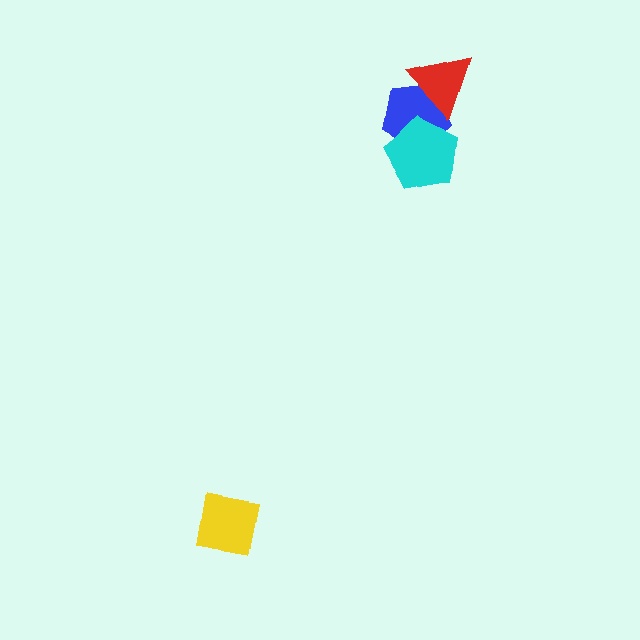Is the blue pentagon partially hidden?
Yes, it is partially covered by another shape.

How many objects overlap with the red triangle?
1 object overlaps with the red triangle.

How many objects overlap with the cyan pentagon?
1 object overlaps with the cyan pentagon.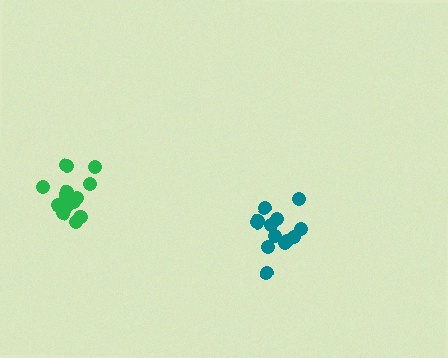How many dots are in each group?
Group 1: 16 dots, Group 2: 13 dots (29 total).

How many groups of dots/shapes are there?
There are 2 groups.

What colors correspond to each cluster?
The clusters are colored: green, teal.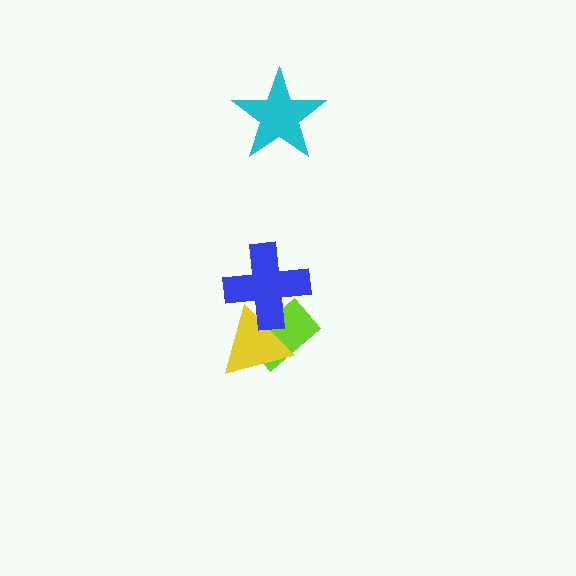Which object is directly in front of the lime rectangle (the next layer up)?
The yellow triangle is directly in front of the lime rectangle.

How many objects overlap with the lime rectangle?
2 objects overlap with the lime rectangle.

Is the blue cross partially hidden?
No, no other shape covers it.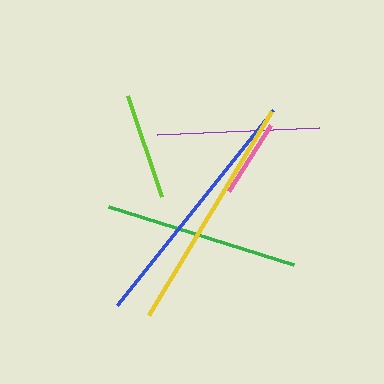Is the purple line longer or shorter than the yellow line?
The yellow line is longer than the purple line.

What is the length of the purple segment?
The purple segment is approximately 162 pixels long.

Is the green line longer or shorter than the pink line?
The green line is longer than the pink line.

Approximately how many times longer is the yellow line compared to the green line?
The yellow line is approximately 1.2 times the length of the green line.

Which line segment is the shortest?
The pink line is the shortest at approximately 78 pixels.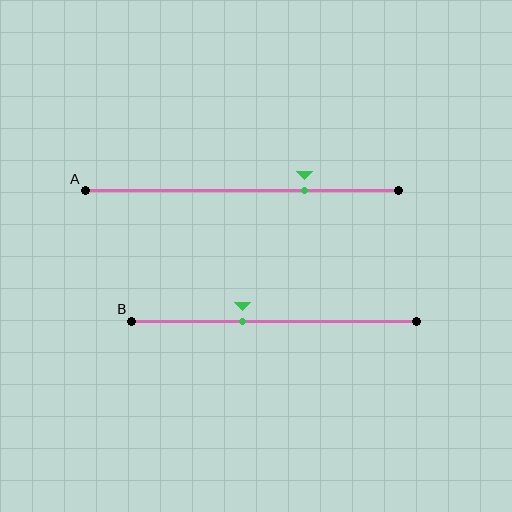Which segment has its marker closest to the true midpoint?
Segment B has its marker closest to the true midpoint.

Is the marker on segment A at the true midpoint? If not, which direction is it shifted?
No, the marker on segment A is shifted to the right by about 20% of the segment length.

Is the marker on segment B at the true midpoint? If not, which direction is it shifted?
No, the marker on segment B is shifted to the left by about 11% of the segment length.